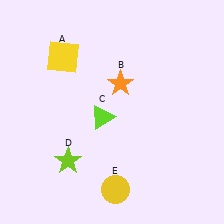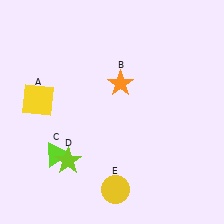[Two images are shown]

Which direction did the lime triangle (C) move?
The lime triangle (C) moved left.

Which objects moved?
The objects that moved are: the yellow square (A), the lime triangle (C).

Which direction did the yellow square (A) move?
The yellow square (A) moved down.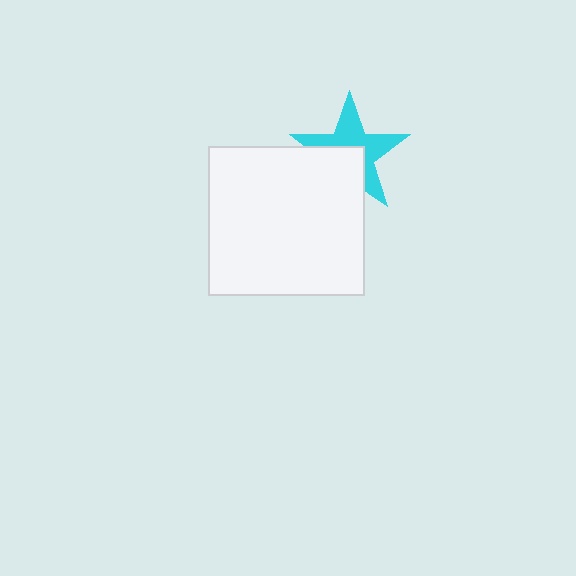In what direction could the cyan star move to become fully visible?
The cyan star could move toward the upper-right. That would shift it out from behind the white rectangle entirely.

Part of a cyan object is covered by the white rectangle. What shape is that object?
It is a star.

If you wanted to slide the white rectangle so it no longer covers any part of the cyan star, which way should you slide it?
Slide it toward the lower-left — that is the most direct way to separate the two shapes.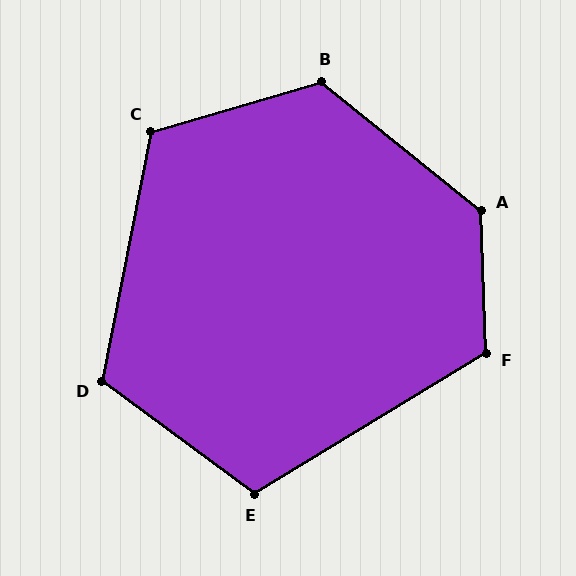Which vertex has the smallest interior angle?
E, at approximately 113 degrees.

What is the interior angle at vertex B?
Approximately 125 degrees (obtuse).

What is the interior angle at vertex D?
Approximately 115 degrees (obtuse).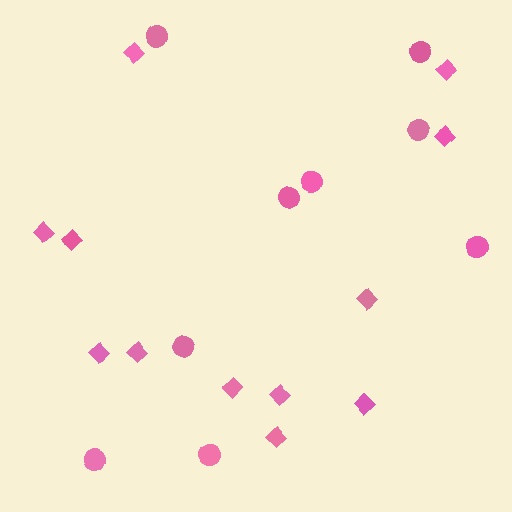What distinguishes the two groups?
There are 2 groups: one group of circles (9) and one group of diamonds (12).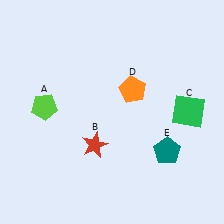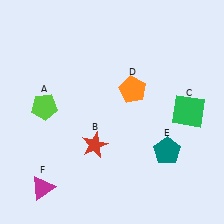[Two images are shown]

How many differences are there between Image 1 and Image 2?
There is 1 difference between the two images.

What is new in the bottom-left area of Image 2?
A magenta triangle (F) was added in the bottom-left area of Image 2.